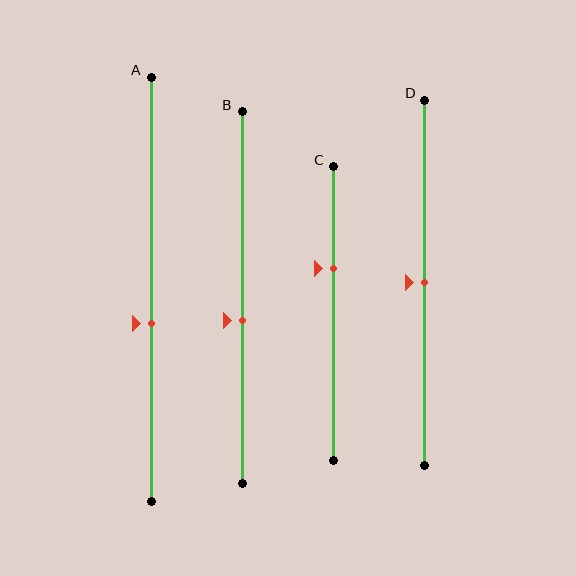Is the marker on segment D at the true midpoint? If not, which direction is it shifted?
Yes, the marker on segment D is at the true midpoint.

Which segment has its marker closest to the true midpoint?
Segment D has its marker closest to the true midpoint.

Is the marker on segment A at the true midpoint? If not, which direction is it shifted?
No, the marker on segment A is shifted downward by about 8% of the segment length.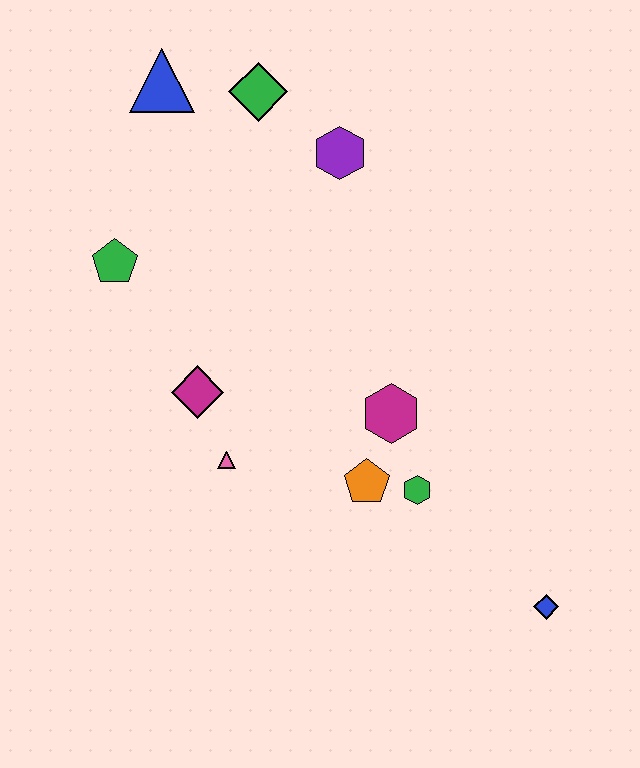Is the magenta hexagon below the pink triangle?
No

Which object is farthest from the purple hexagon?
The blue diamond is farthest from the purple hexagon.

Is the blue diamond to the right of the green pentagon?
Yes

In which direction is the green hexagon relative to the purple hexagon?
The green hexagon is below the purple hexagon.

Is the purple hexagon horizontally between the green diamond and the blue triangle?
No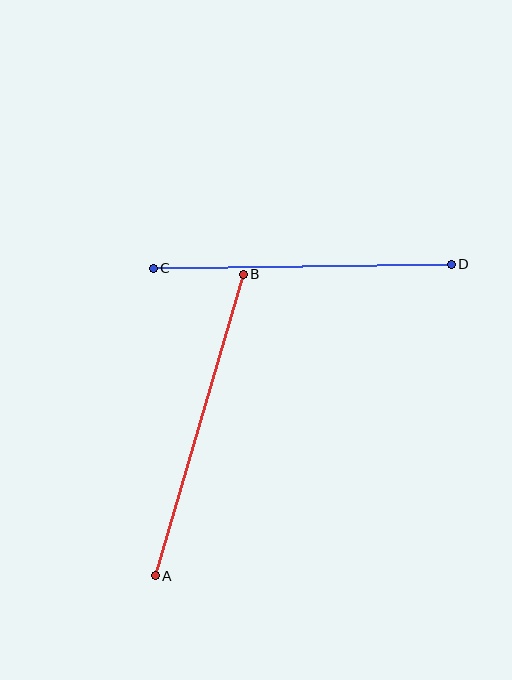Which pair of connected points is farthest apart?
Points A and B are farthest apart.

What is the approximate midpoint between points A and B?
The midpoint is at approximately (199, 425) pixels.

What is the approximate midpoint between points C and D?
The midpoint is at approximately (302, 266) pixels.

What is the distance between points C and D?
The distance is approximately 298 pixels.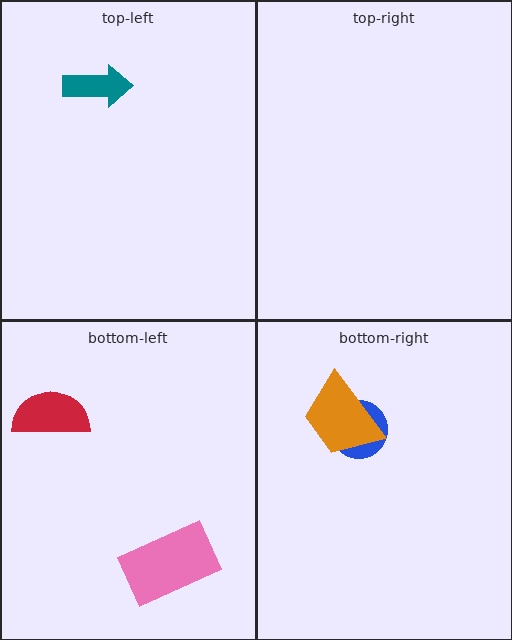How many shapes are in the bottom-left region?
2.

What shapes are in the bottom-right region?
The blue circle, the orange trapezoid.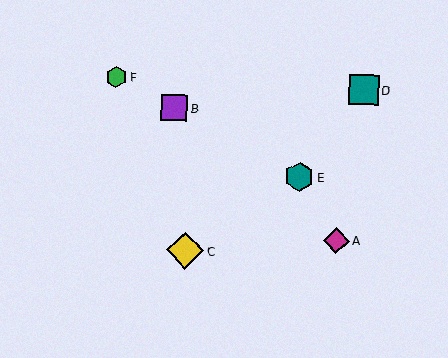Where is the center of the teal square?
The center of the teal square is at (364, 90).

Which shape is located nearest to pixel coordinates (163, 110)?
The purple square (labeled B) at (174, 108) is nearest to that location.